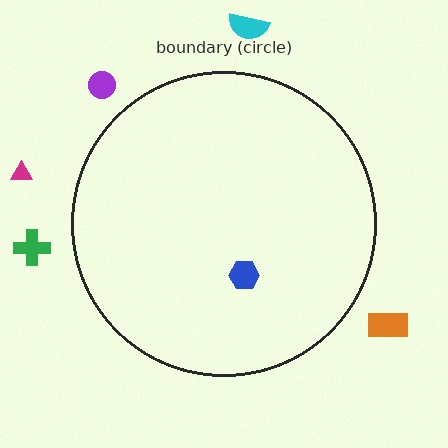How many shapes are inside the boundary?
1 inside, 5 outside.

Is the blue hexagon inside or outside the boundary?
Inside.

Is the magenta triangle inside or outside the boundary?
Outside.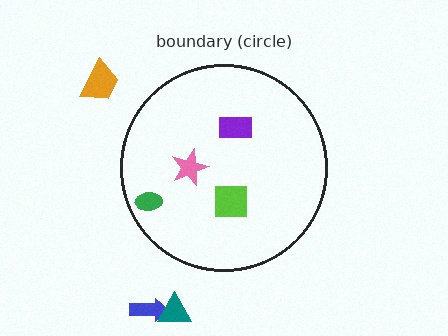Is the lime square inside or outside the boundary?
Inside.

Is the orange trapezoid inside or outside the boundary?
Outside.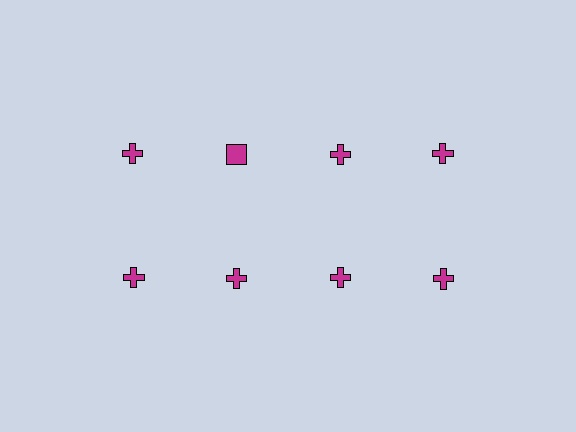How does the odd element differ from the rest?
It has a different shape: square instead of cross.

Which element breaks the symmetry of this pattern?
The magenta square in the top row, second from left column breaks the symmetry. All other shapes are magenta crosses.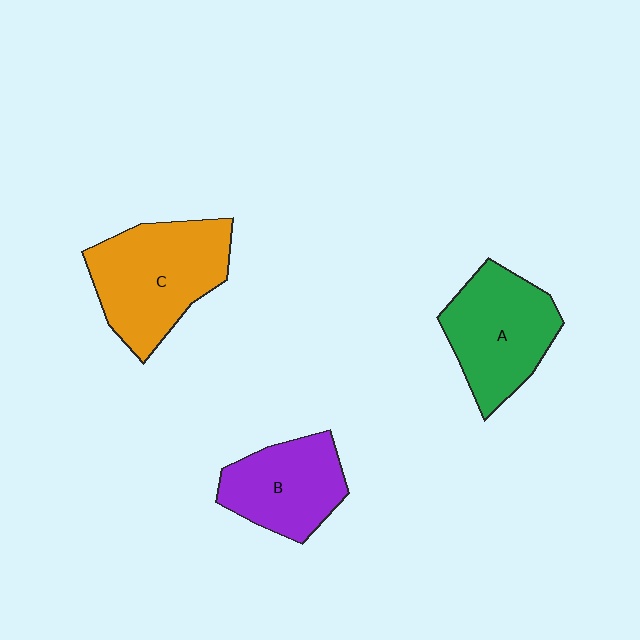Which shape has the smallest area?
Shape B (purple).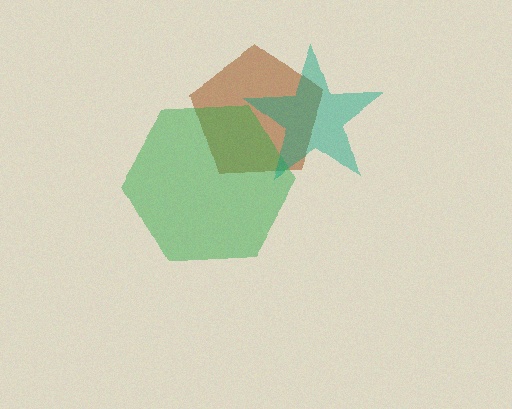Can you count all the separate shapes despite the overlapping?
Yes, there are 3 separate shapes.